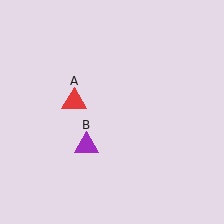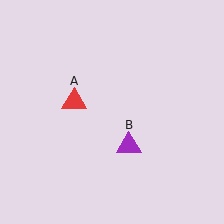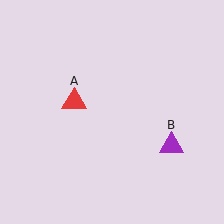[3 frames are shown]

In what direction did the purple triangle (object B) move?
The purple triangle (object B) moved right.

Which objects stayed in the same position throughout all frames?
Red triangle (object A) remained stationary.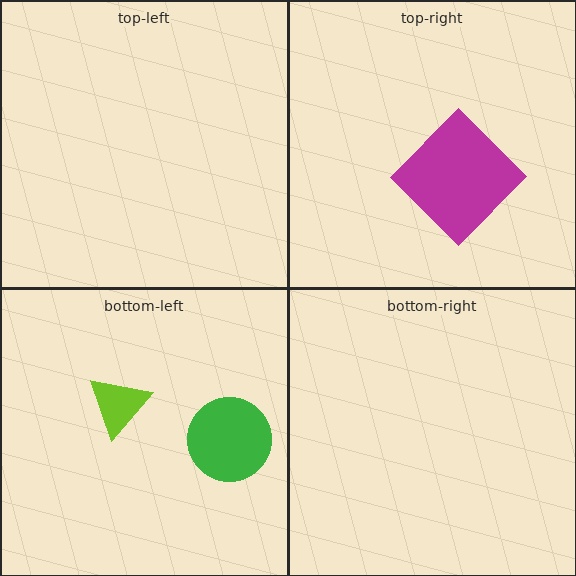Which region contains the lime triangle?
The bottom-left region.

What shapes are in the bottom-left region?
The green circle, the lime triangle.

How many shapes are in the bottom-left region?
2.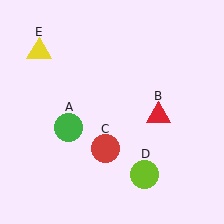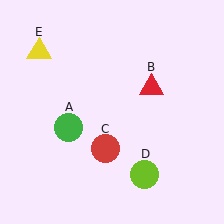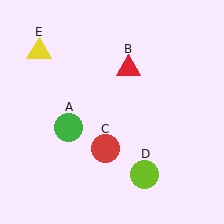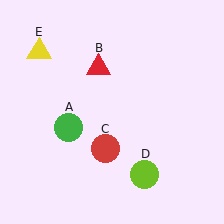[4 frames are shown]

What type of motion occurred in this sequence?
The red triangle (object B) rotated counterclockwise around the center of the scene.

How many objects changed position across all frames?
1 object changed position: red triangle (object B).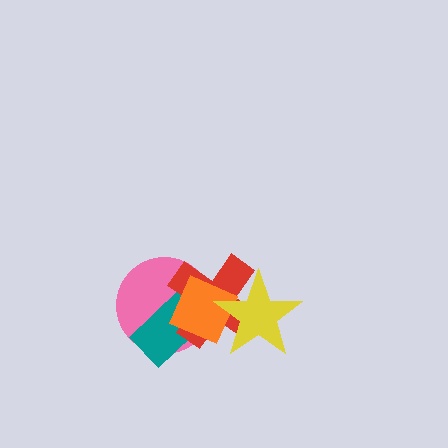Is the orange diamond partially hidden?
Yes, it is partially covered by another shape.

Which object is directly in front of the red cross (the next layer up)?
The orange diamond is directly in front of the red cross.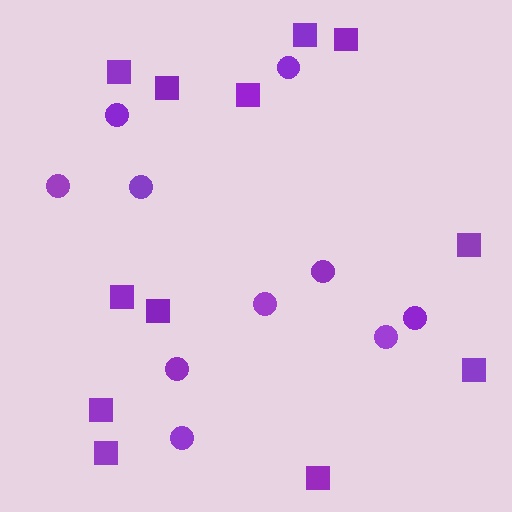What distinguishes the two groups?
There are 2 groups: one group of squares (12) and one group of circles (10).